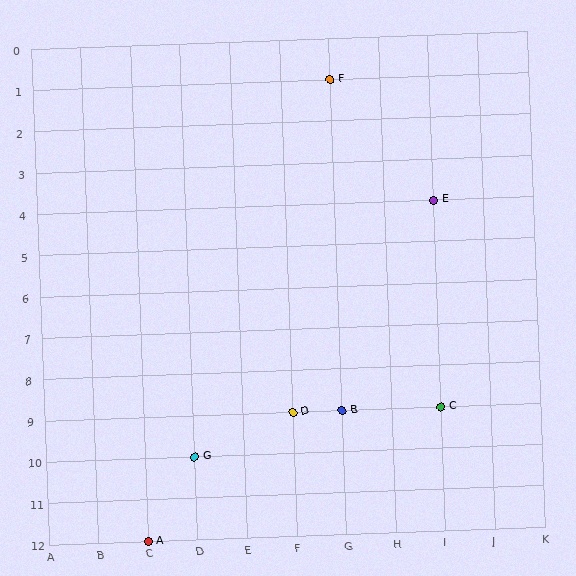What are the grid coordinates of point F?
Point F is at grid coordinates (G, 1).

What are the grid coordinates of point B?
Point B is at grid coordinates (G, 9).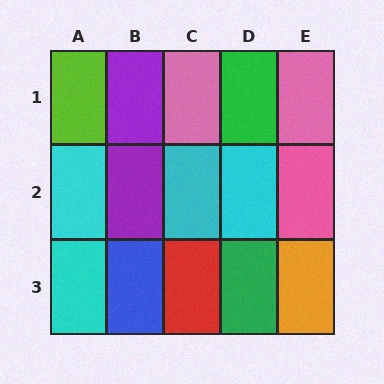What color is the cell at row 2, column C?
Cyan.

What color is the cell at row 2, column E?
Pink.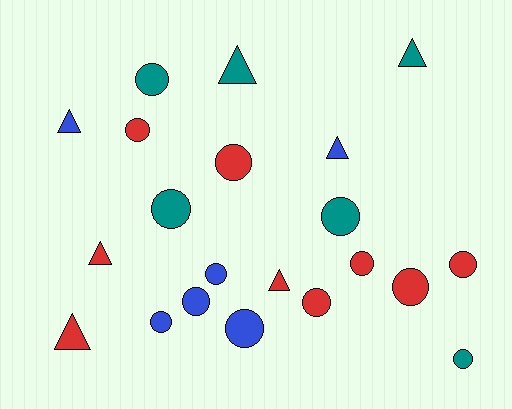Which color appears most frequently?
Red, with 9 objects.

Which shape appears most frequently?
Circle, with 14 objects.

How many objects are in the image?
There are 21 objects.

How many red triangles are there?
There are 3 red triangles.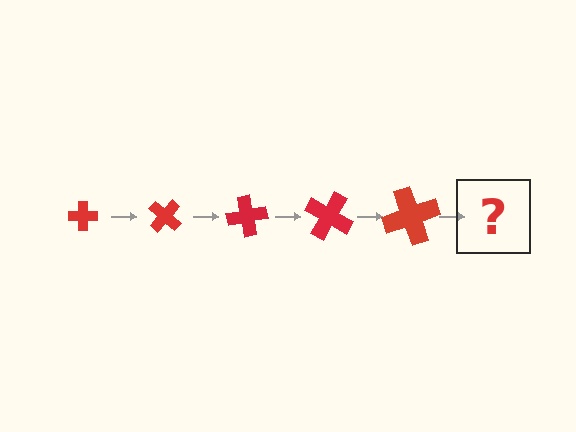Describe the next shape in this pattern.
It should be a cross, larger than the previous one and rotated 200 degrees from the start.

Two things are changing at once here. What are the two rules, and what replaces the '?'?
The two rules are that the cross grows larger each step and it rotates 40 degrees each step. The '?' should be a cross, larger than the previous one and rotated 200 degrees from the start.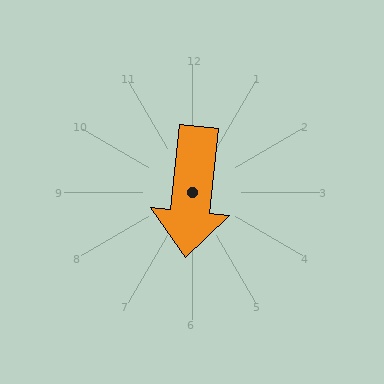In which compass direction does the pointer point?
South.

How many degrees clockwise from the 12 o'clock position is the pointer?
Approximately 186 degrees.